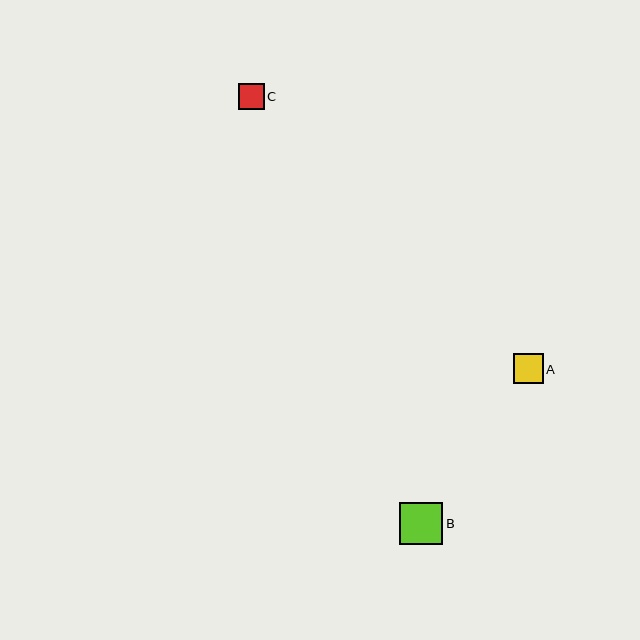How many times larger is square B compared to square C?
Square B is approximately 1.7 times the size of square C.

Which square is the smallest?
Square C is the smallest with a size of approximately 26 pixels.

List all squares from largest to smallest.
From largest to smallest: B, A, C.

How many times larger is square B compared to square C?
Square B is approximately 1.7 times the size of square C.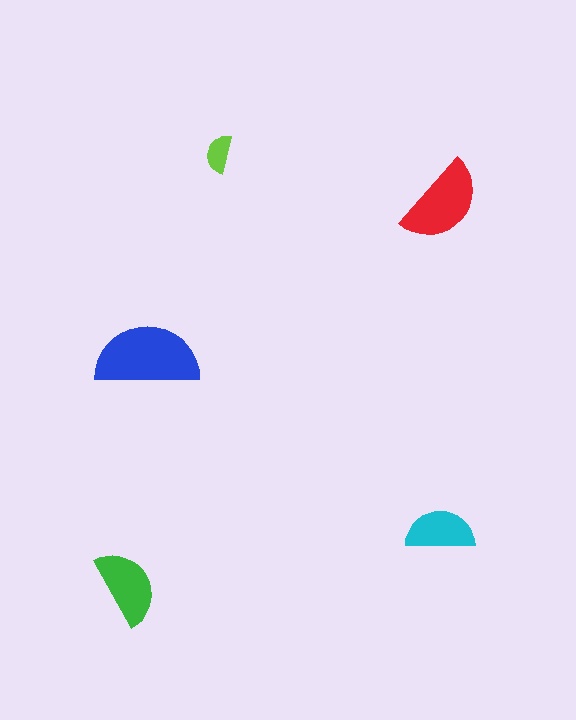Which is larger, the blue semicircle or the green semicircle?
The blue one.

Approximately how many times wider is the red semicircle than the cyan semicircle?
About 1.5 times wider.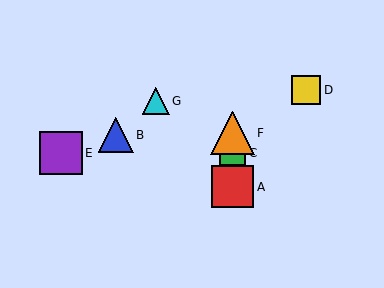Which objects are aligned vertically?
Objects A, C, F are aligned vertically.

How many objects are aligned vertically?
3 objects (A, C, F) are aligned vertically.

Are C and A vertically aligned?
Yes, both are at x≈233.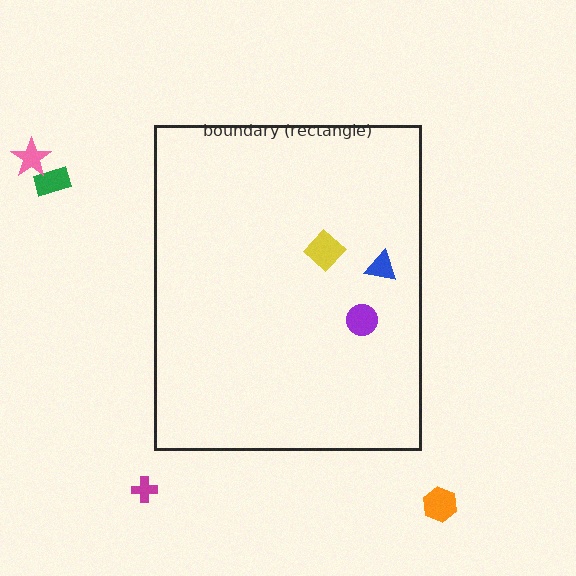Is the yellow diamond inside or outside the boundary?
Inside.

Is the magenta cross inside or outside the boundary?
Outside.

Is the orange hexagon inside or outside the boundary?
Outside.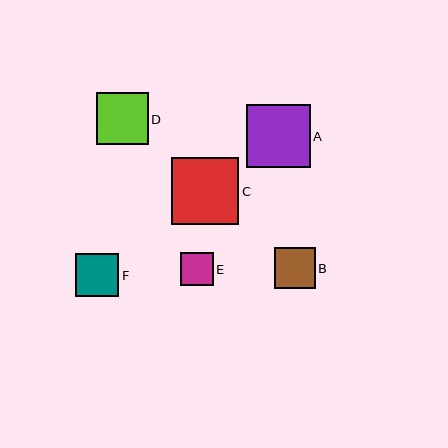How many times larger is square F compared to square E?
Square F is approximately 1.3 times the size of square E.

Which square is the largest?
Square C is the largest with a size of approximately 68 pixels.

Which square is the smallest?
Square E is the smallest with a size of approximately 33 pixels.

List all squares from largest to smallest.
From largest to smallest: C, A, D, F, B, E.